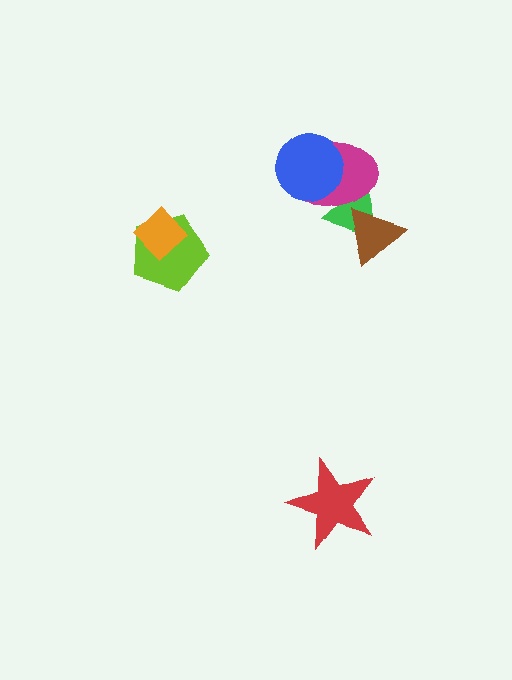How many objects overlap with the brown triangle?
1 object overlaps with the brown triangle.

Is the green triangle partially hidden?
Yes, it is partially covered by another shape.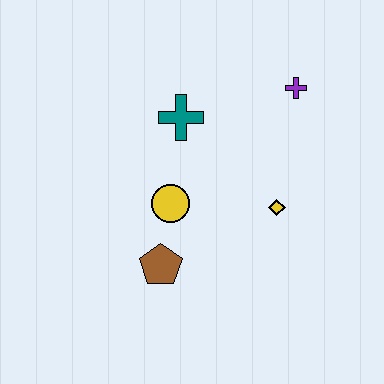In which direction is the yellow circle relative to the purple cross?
The yellow circle is to the left of the purple cross.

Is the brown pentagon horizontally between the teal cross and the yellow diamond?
No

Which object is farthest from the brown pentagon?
The purple cross is farthest from the brown pentagon.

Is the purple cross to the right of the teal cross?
Yes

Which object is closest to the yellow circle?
The brown pentagon is closest to the yellow circle.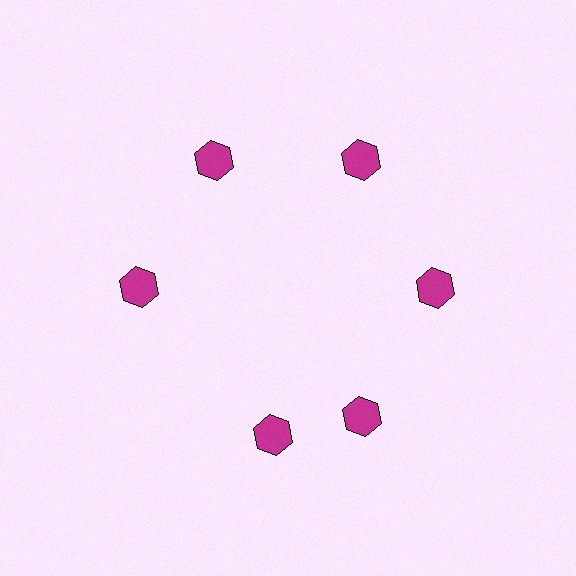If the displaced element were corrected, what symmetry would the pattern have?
It would have 6-fold rotational symmetry — the pattern would map onto itself every 60 degrees.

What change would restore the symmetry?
The symmetry would be restored by rotating it back into even spacing with its neighbors so that all 6 hexagons sit at equal angles and equal distance from the center.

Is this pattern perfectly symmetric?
No. The 6 magenta hexagons are arranged in a ring, but one element near the 7 o'clock position is rotated out of alignment along the ring, breaking the 6-fold rotational symmetry.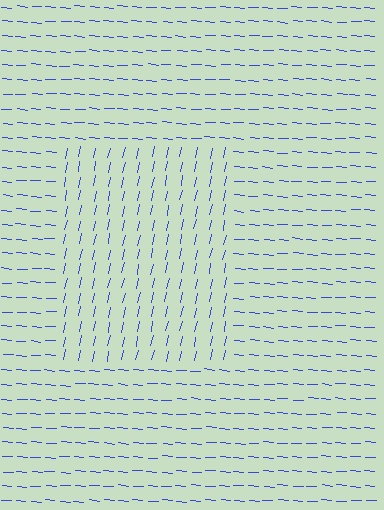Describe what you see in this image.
The image is filled with small blue line segments. A rectangle region in the image has lines oriented differently from the surrounding lines, creating a visible texture boundary.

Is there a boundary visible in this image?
Yes, there is a texture boundary formed by a change in line orientation.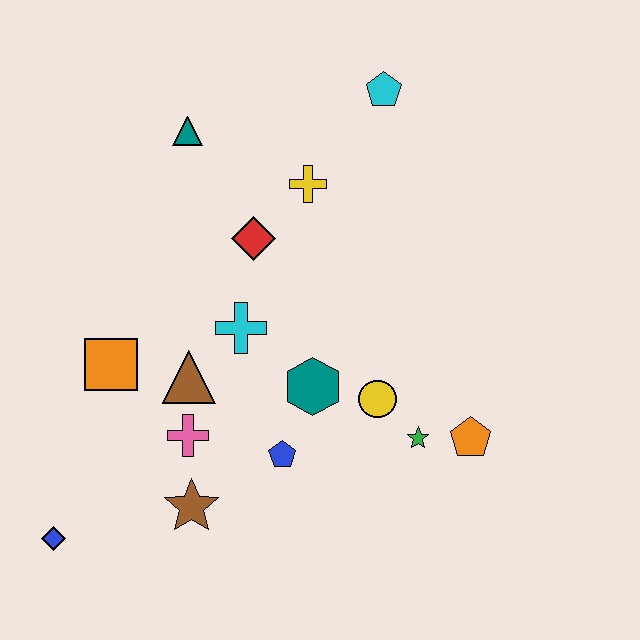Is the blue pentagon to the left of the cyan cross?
No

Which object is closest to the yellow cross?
The red diamond is closest to the yellow cross.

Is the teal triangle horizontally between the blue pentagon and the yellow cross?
No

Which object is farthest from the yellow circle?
The blue diamond is farthest from the yellow circle.